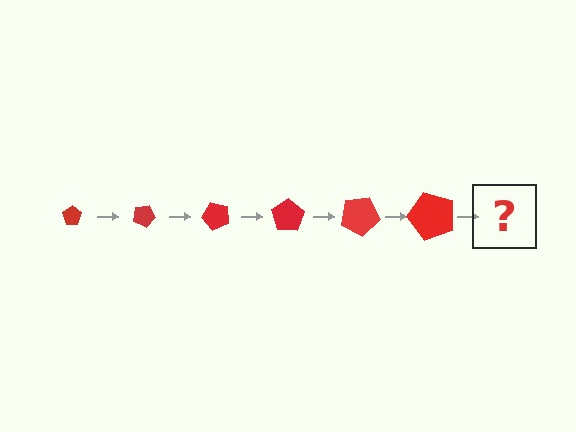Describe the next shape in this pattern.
It should be a pentagon, larger than the previous one and rotated 150 degrees from the start.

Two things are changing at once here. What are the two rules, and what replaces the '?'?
The two rules are that the pentagon grows larger each step and it rotates 25 degrees each step. The '?' should be a pentagon, larger than the previous one and rotated 150 degrees from the start.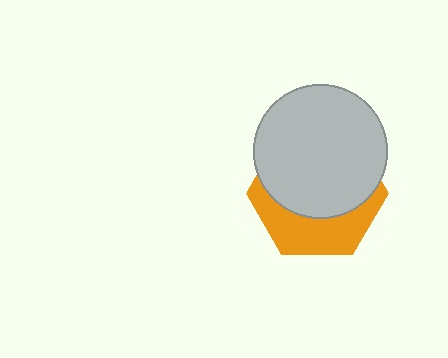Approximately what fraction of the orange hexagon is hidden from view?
Roughly 62% of the orange hexagon is hidden behind the light gray circle.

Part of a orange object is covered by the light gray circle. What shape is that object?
It is a hexagon.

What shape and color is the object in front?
The object in front is a light gray circle.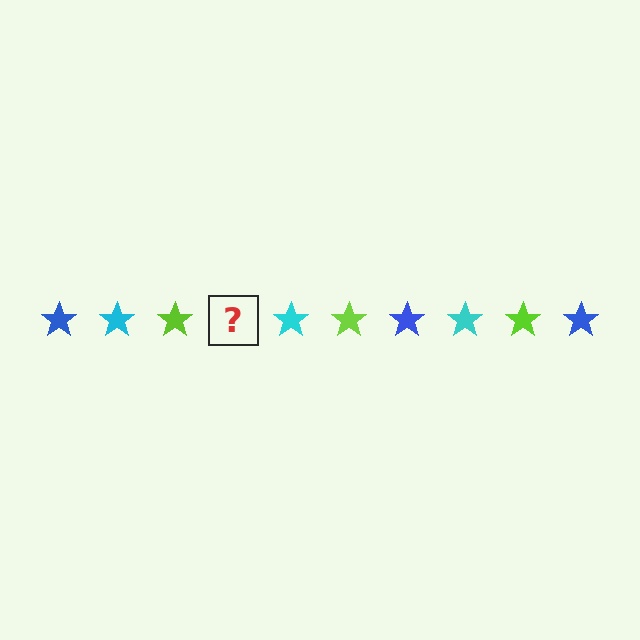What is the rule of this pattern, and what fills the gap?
The rule is that the pattern cycles through blue, cyan, lime stars. The gap should be filled with a blue star.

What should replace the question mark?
The question mark should be replaced with a blue star.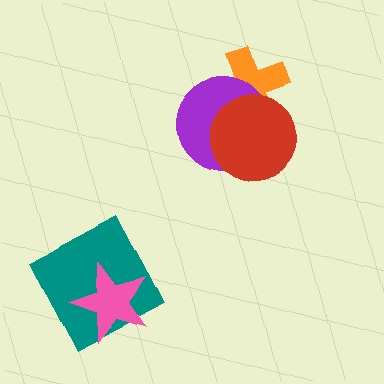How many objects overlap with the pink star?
1 object overlaps with the pink star.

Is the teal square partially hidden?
Yes, it is partially covered by another shape.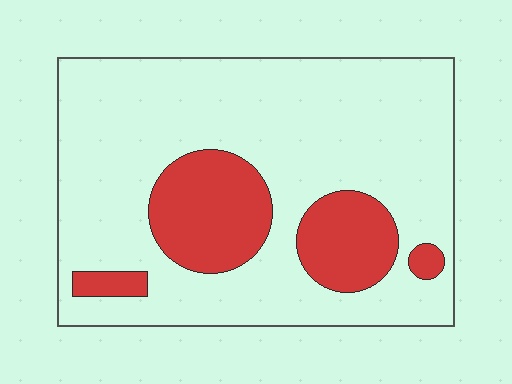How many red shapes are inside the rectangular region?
4.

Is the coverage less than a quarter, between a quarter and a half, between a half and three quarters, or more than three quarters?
Less than a quarter.